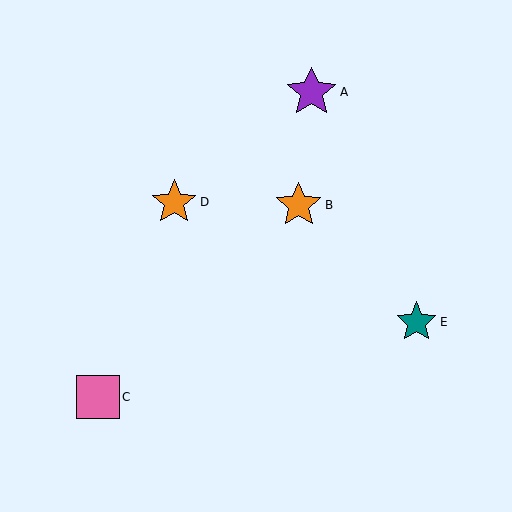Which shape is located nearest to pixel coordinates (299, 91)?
The purple star (labeled A) at (312, 92) is nearest to that location.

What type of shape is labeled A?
Shape A is a purple star.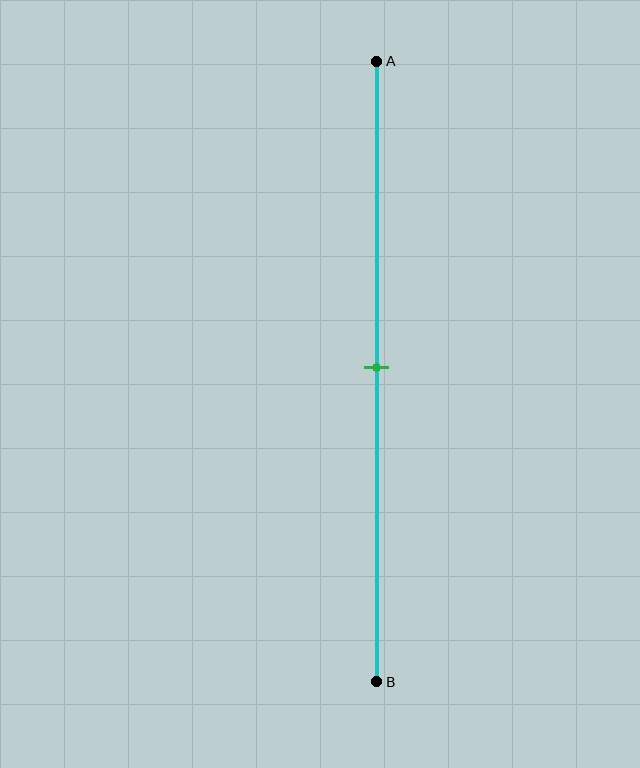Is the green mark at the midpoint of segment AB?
Yes, the mark is approximately at the midpoint.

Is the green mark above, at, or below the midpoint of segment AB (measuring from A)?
The green mark is approximately at the midpoint of segment AB.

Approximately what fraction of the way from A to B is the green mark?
The green mark is approximately 50% of the way from A to B.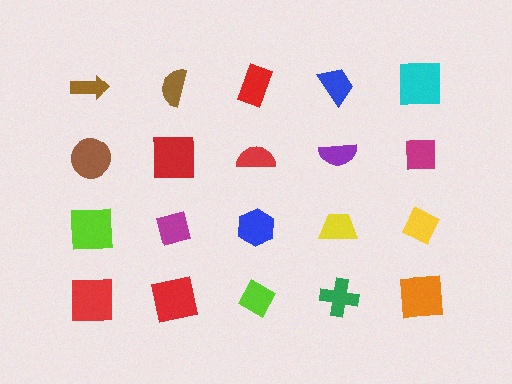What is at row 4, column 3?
A lime diamond.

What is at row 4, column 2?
A red square.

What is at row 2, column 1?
A brown circle.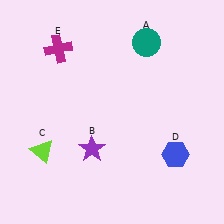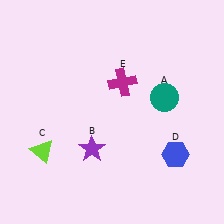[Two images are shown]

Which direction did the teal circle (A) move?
The teal circle (A) moved down.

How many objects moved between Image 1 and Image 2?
2 objects moved between the two images.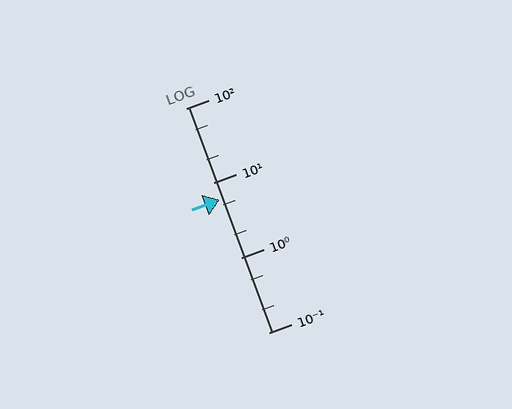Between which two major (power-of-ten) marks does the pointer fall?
The pointer is between 1 and 10.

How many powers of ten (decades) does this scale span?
The scale spans 3 decades, from 0.1 to 100.